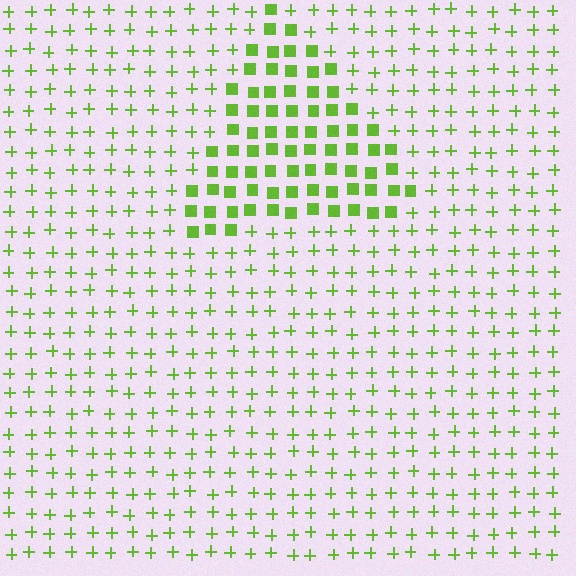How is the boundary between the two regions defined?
The boundary is defined by a change in element shape: squares inside vs. plus signs outside. All elements share the same color and spacing.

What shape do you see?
I see a triangle.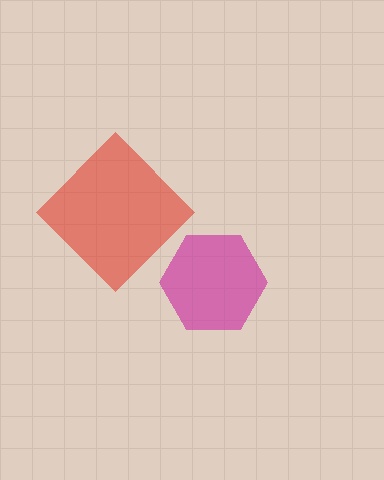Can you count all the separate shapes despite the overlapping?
Yes, there are 2 separate shapes.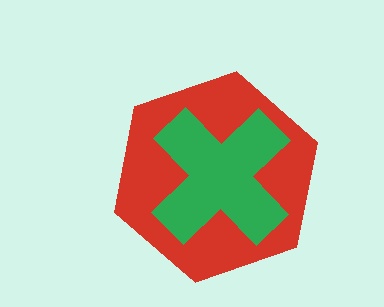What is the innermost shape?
The green cross.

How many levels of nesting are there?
2.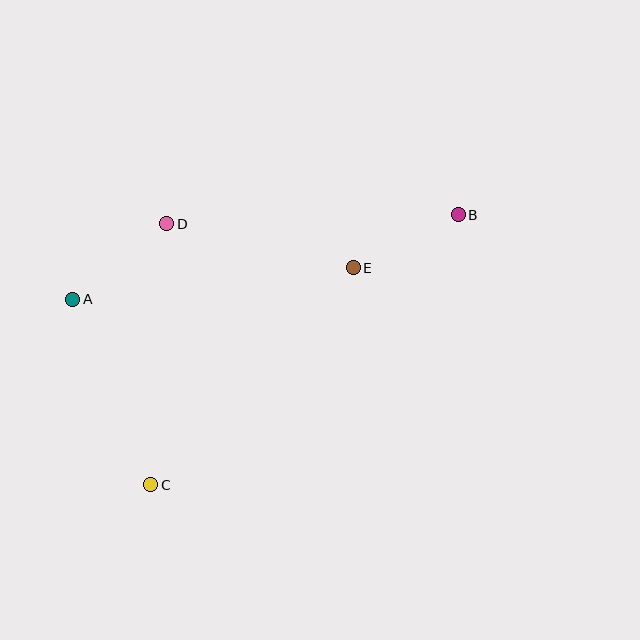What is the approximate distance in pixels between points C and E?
The distance between C and E is approximately 297 pixels.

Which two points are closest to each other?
Points B and E are closest to each other.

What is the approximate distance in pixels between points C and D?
The distance between C and D is approximately 261 pixels.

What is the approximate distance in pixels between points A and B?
The distance between A and B is approximately 394 pixels.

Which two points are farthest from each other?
Points B and C are farthest from each other.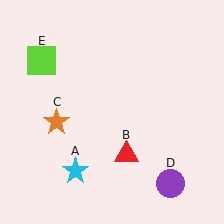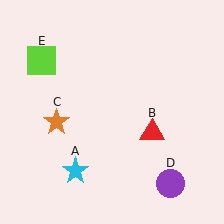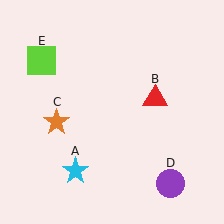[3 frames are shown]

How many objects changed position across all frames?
1 object changed position: red triangle (object B).